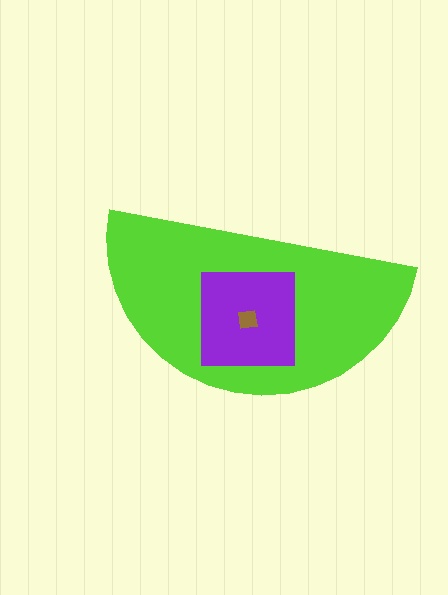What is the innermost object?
The brown square.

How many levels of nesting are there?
3.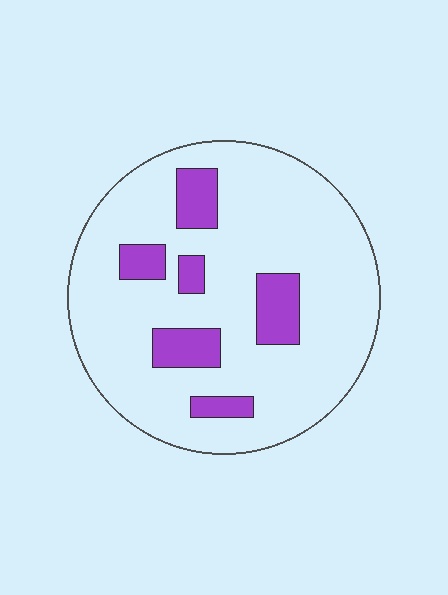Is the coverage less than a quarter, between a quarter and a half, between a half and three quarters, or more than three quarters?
Less than a quarter.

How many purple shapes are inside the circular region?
6.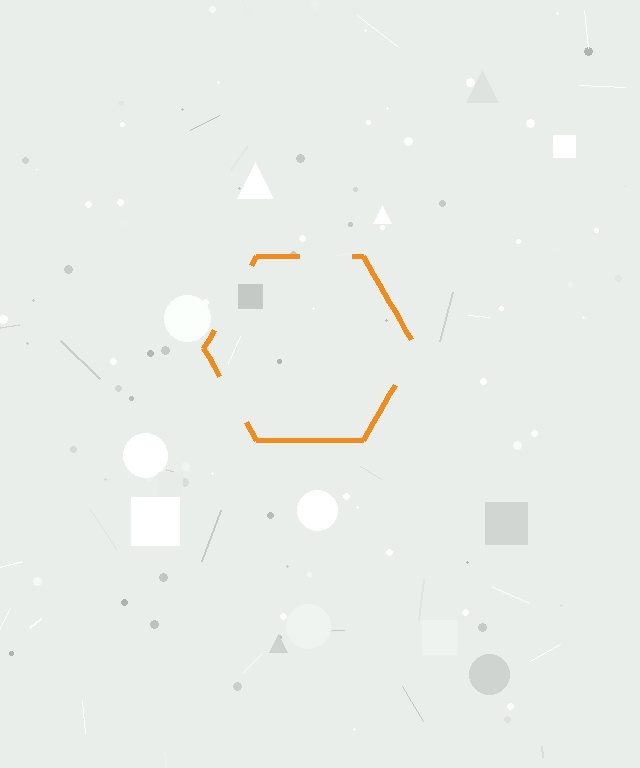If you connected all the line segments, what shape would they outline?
They would outline a hexagon.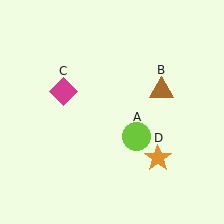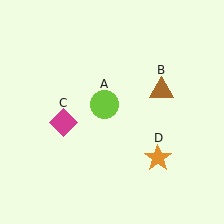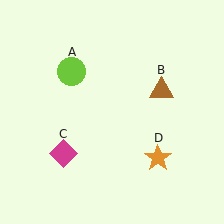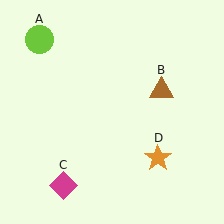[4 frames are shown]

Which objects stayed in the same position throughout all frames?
Brown triangle (object B) and orange star (object D) remained stationary.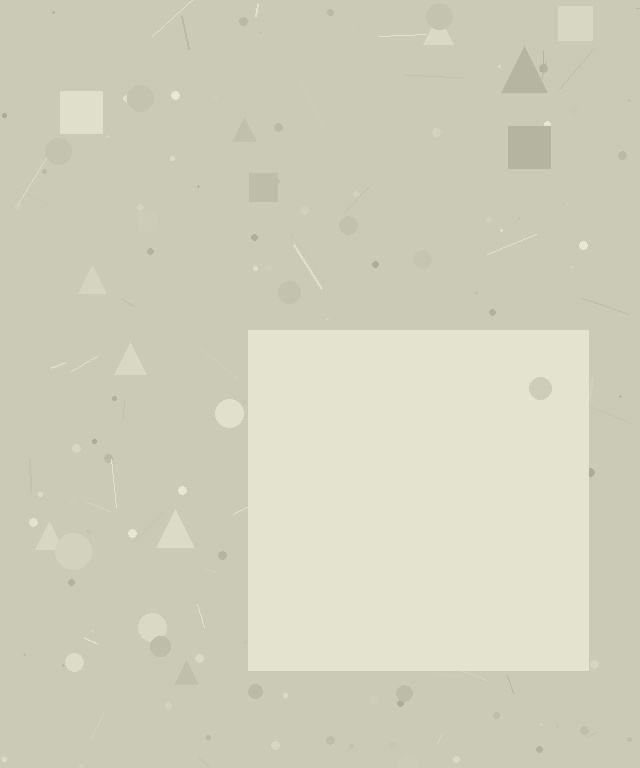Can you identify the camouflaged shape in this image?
The camouflaged shape is a square.